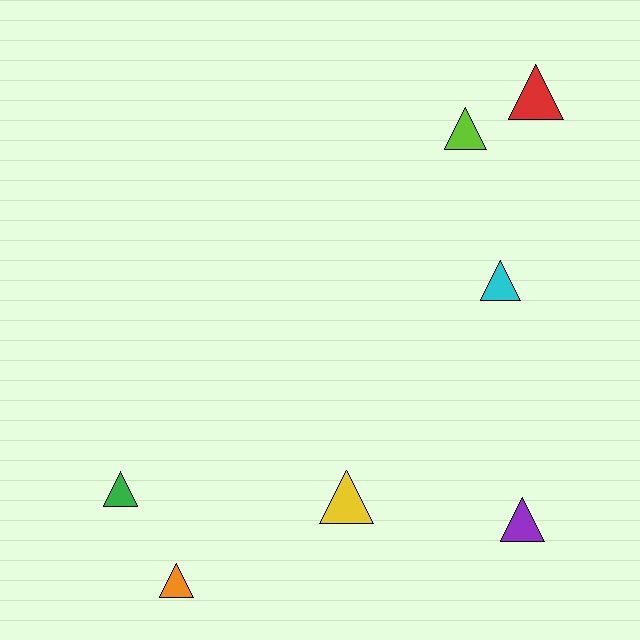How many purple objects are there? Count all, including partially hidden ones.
There is 1 purple object.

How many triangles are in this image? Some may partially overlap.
There are 7 triangles.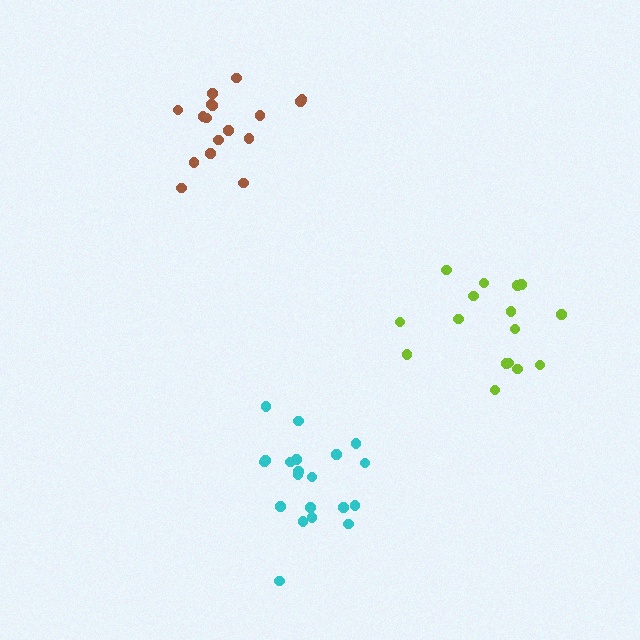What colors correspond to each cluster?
The clusters are colored: lime, cyan, brown.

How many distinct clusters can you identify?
There are 3 distinct clusters.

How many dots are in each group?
Group 1: 16 dots, Group 2: 20 dots, Group 3: 17 dots (53 total).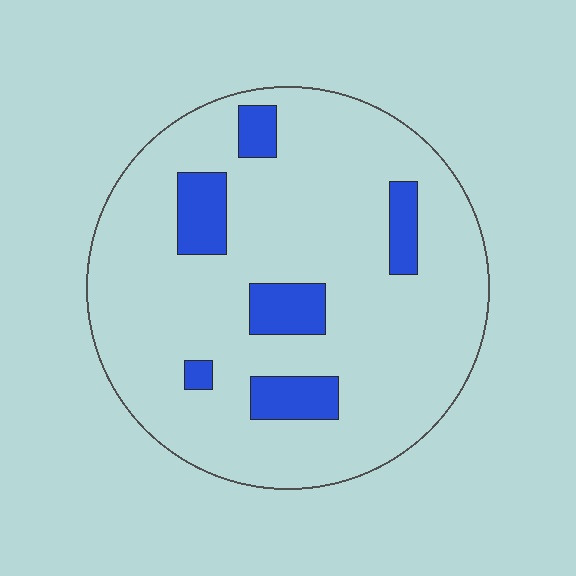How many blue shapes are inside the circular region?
6.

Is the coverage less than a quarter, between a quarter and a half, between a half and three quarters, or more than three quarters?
Less than a quarter.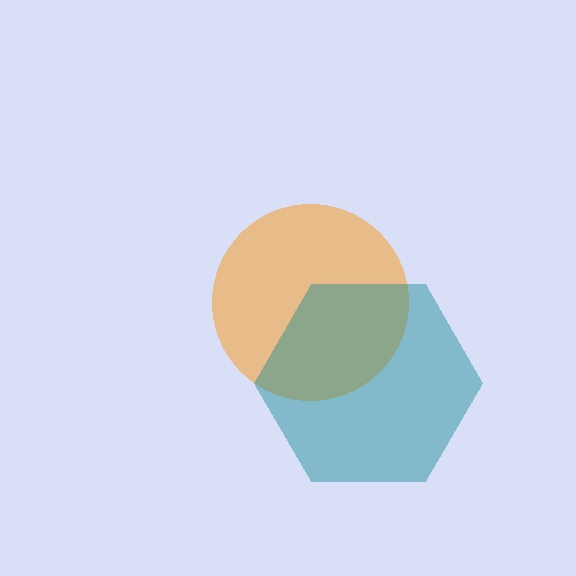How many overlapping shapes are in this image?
There are 2 overlapping shapes in the image.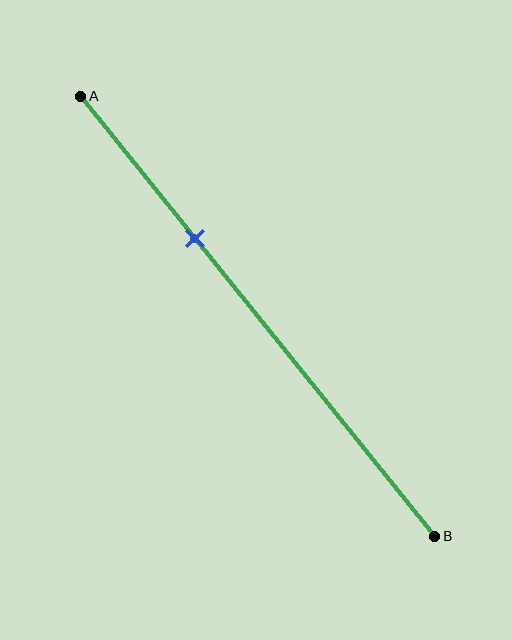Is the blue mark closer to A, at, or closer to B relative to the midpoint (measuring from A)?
The blue mark is closer to point A than the midpoint of segment AB.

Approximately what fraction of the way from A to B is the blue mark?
The blue mark is approximately 30% of the way from A to B.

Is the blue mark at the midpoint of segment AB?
No, the mark is at about 30% from A, not at the 50% midpoint.